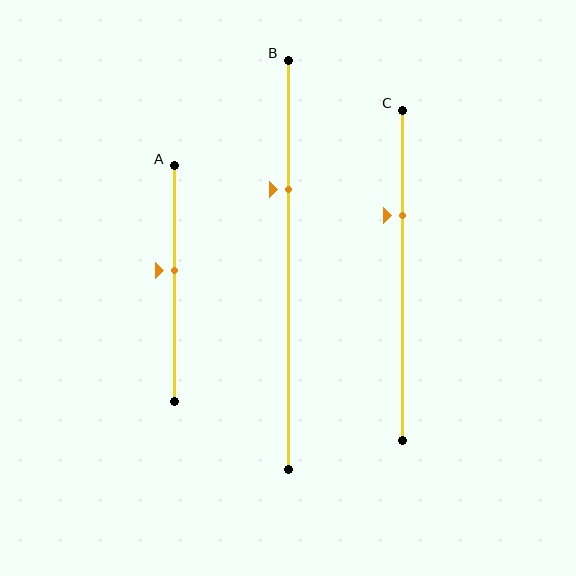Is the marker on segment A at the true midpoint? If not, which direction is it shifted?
No, the marker on segment A is shifted upward by about 6% of the segment length.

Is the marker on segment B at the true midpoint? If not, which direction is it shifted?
No, the marker on segment B is shifted upward by about 18% of the segment length.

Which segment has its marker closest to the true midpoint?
Segment A has its marker closest to the true midpoint.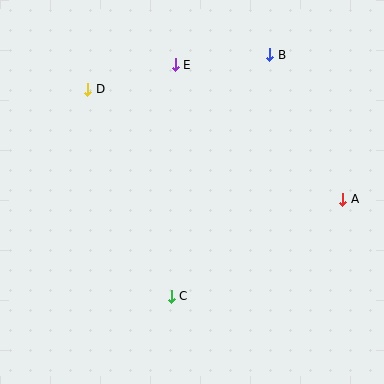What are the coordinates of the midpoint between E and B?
The midpoint between E and B is at (223, 60).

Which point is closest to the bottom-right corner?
Point A is closest to the bottom-right corner.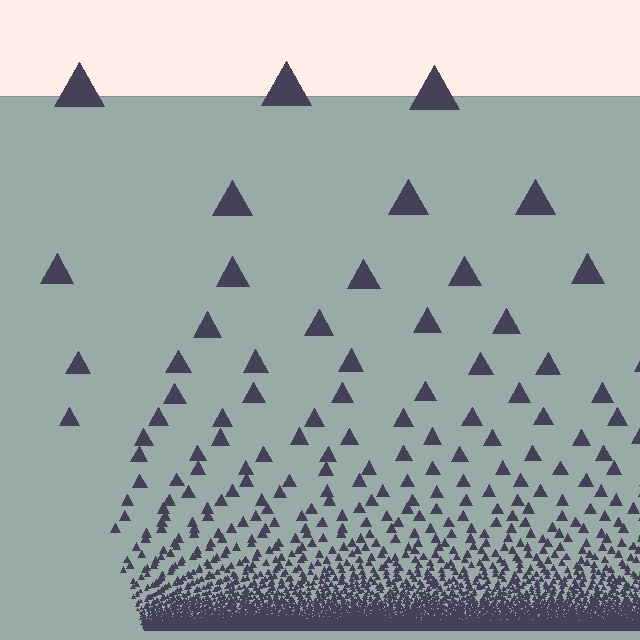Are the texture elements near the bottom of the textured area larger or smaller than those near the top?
Smaller. The gradient is inverted — elements near the bottom are smaller and denser.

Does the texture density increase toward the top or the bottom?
Density increases toward the bottom.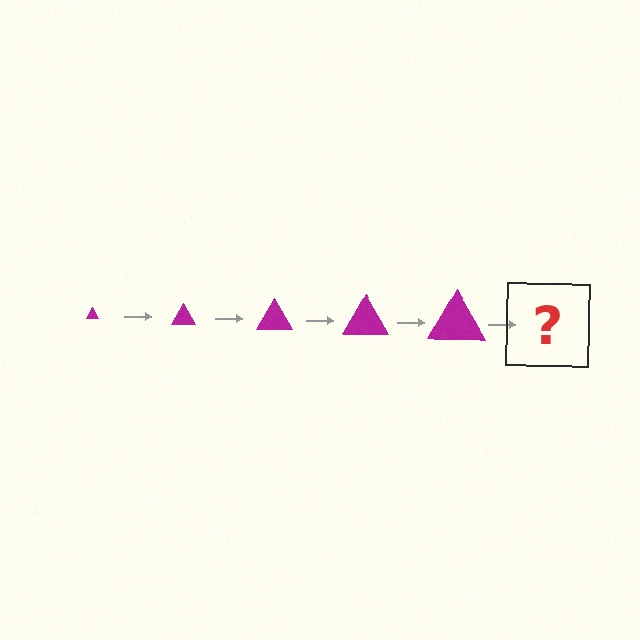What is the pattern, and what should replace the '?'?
The pattern is that the triangle gets progressively larger each step. The '?' should be a magenta triangle, larger than the previous one.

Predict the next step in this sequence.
The next step is a magenta triangle, larger than the previous one.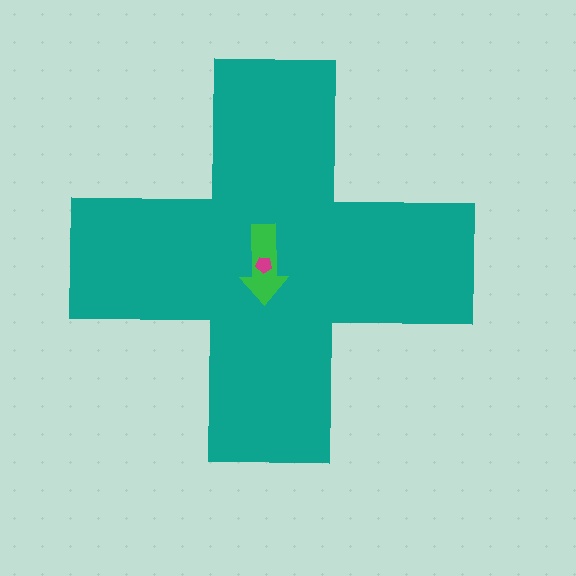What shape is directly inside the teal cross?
The green arrow.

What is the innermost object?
The magenta pentagon.